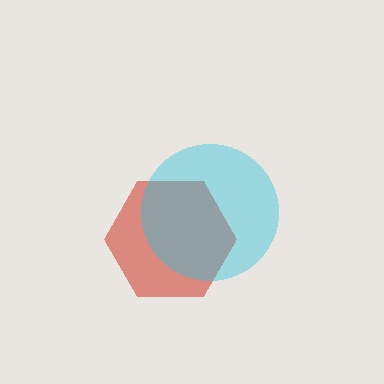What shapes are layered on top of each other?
The layered shapes are: a red hexagon, a cyan circle.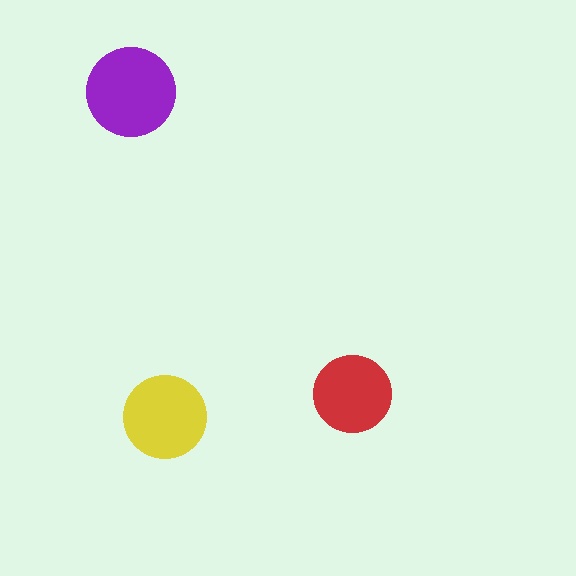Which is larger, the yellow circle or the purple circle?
The purple one.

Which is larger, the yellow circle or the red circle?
The yellow one.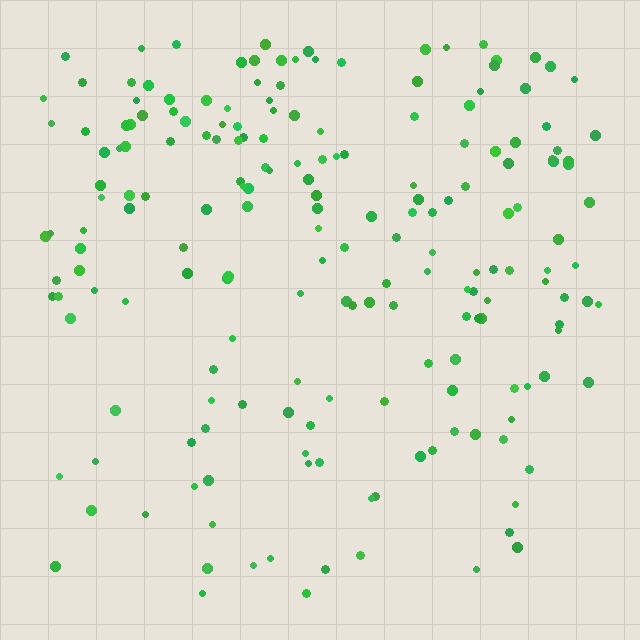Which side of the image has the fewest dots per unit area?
The bottom.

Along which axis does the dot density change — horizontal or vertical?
Vertical.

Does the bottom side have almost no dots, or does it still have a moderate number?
Still a moderate number, just noticeably fewer than the top.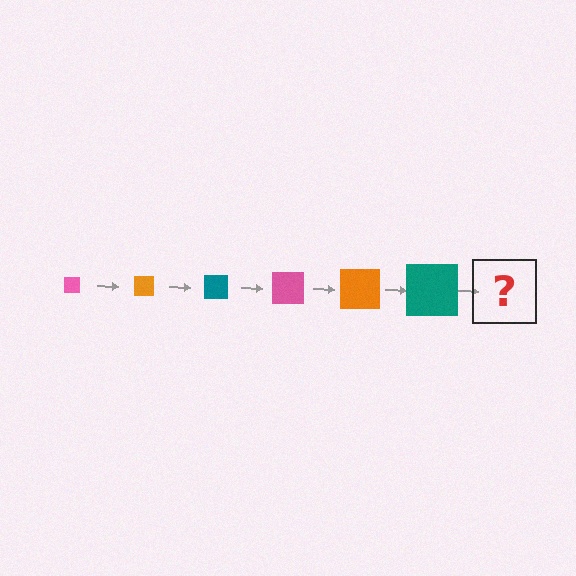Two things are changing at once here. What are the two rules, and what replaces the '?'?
The two rules are that the square grows larger each step and the color cycles through pink, orange, and teal. The '?' should be a pink square, larger than the previous one.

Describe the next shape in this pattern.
It should be a pink square, larger than the previous one.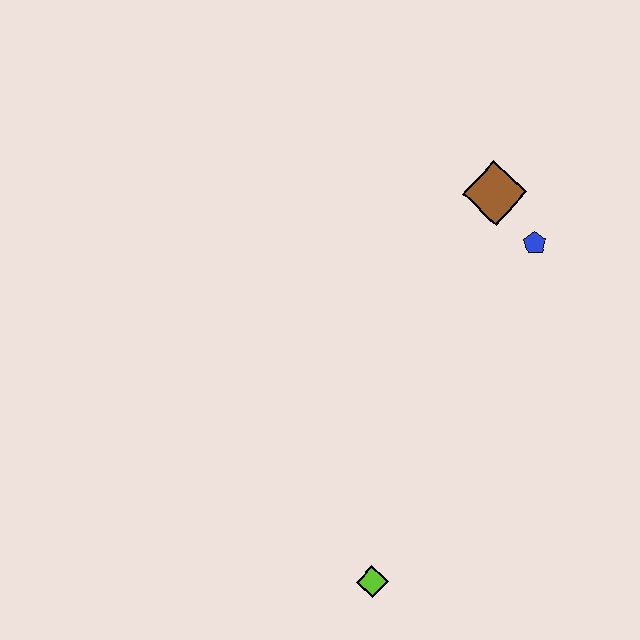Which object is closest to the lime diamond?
The blue pentagon is closest to the lime diamond.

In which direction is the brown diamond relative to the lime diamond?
The brown diamond is above the lime diamond.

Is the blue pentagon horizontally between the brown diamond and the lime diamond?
No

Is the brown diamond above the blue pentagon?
Yes